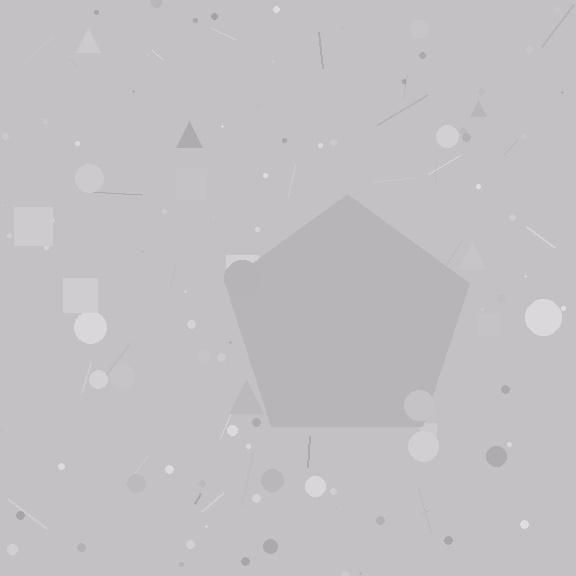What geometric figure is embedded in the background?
A pentagon is embedded in the background.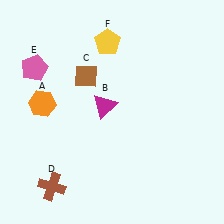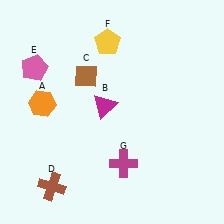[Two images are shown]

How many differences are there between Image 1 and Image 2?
There is 1 difference between the two images.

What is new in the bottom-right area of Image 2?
A magenta cross (G) was added in the bottom-right area of Image 2.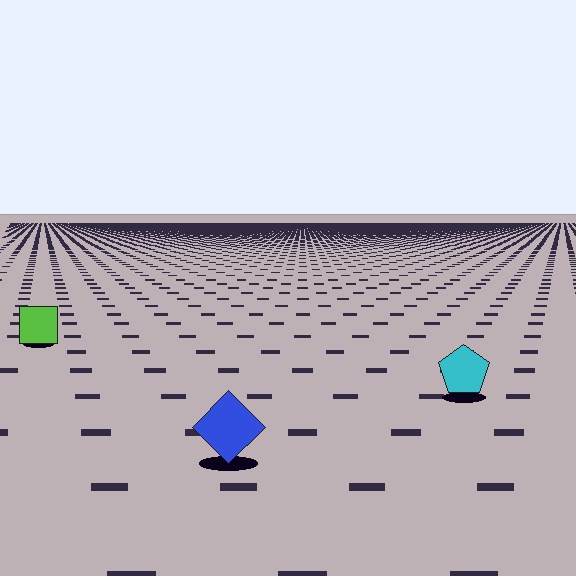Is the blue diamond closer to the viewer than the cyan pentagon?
Yes. The blue diamond is closer — you can tell from the texture gradient: the ground texture is coarser near it.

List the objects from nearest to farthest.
From nearest to farthest: the blue diamond, the cyan pentagon, the lime square.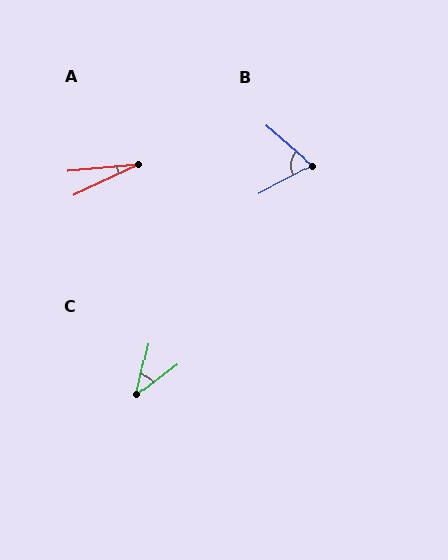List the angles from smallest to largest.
A (20°), C (41°), B (69°).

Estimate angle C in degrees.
Approximately 41 degrees.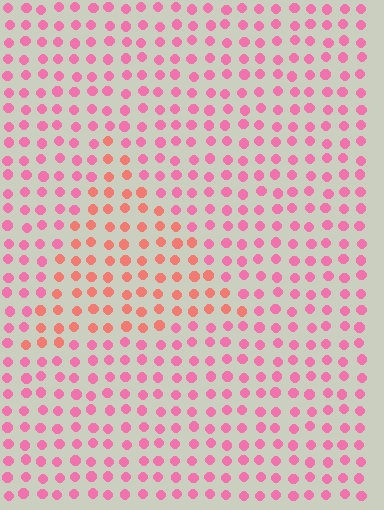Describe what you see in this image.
The image is filled with small pink elements in a uniform arrangement. A triangle-shaped region is visible where the elements are tinted to a slightly different hue, forming a subtle color boundary.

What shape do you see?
I see a triangle.